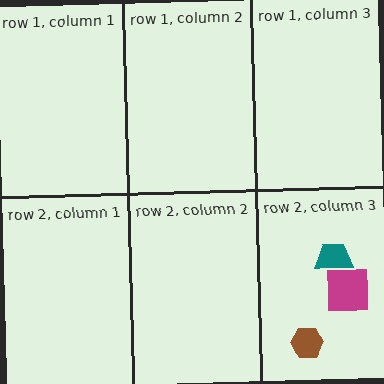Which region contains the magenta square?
The row 2, column 3 region.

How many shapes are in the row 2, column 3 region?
3.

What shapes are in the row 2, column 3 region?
The teal trapezoid, the magenta square, the brown hexagon.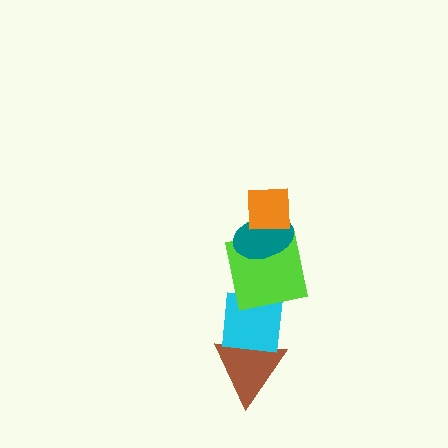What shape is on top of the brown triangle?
The cyan square is on top of the brown triangle.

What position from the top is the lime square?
The lime square is 3rd from the top.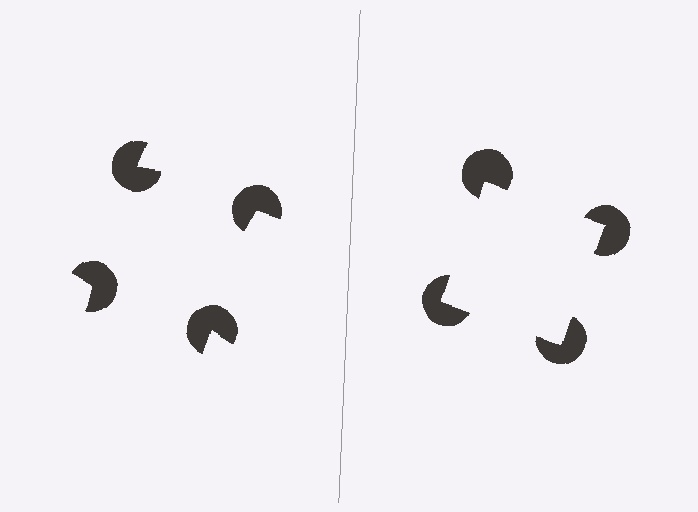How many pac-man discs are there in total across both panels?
8 — 4 on each side.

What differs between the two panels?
The pac-man discs are positioned identically on both sides; only the wedge orientations differ. On the right they align to a square; on the left they are misaligned.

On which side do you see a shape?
An illusory square appears on the right side. On the left side the wedge cuts are rotated, so no coherent shape forms.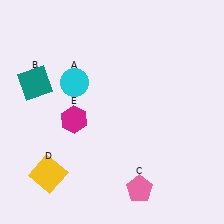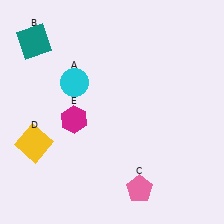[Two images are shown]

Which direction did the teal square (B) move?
The teal square (B) moved up.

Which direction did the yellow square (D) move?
The yellow square (D) moved up.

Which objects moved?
The objects that moved are: the teal square (B), the yellow square (D).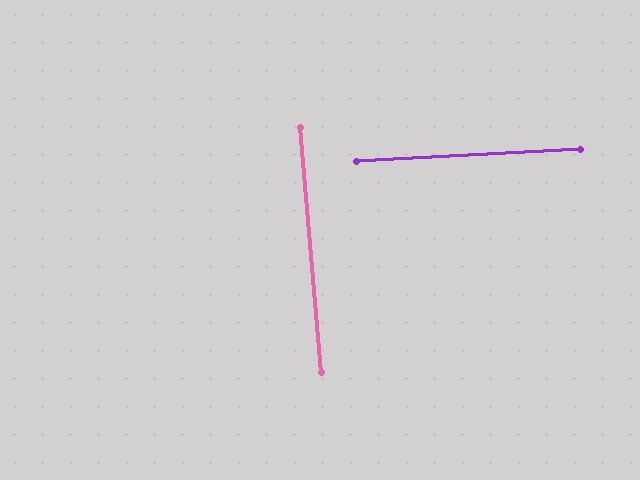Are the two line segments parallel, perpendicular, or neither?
Perpendicular — they meet at approximately 88°.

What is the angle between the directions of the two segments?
Approximately 88 degrees.